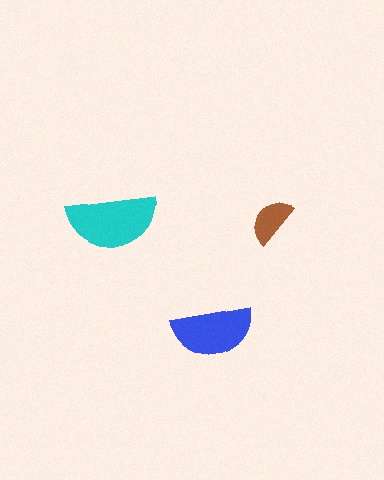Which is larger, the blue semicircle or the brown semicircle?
The blue one.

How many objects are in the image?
There are 3 objects in the image.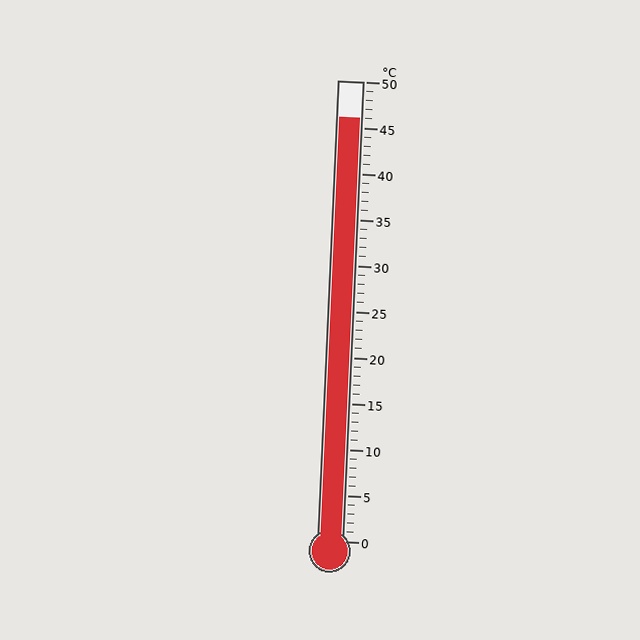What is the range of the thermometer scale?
The thermometer scale ranges from 0°C to 50°C.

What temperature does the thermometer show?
The thermometer shows approximately 46°C.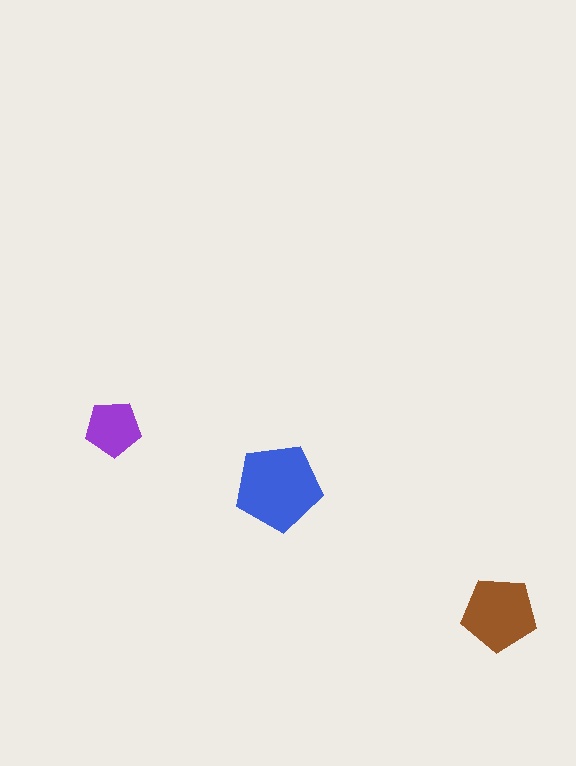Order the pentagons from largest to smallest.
the blue one, the brown one, the purple one.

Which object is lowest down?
The brown pentagon is bottommost.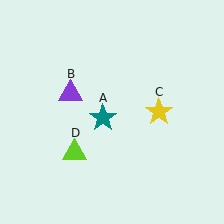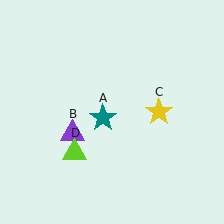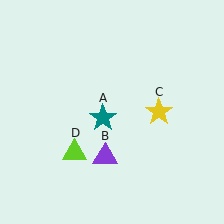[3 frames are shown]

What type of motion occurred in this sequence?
The purple triangle (object B) rotated counterclockwise around the center of the scene.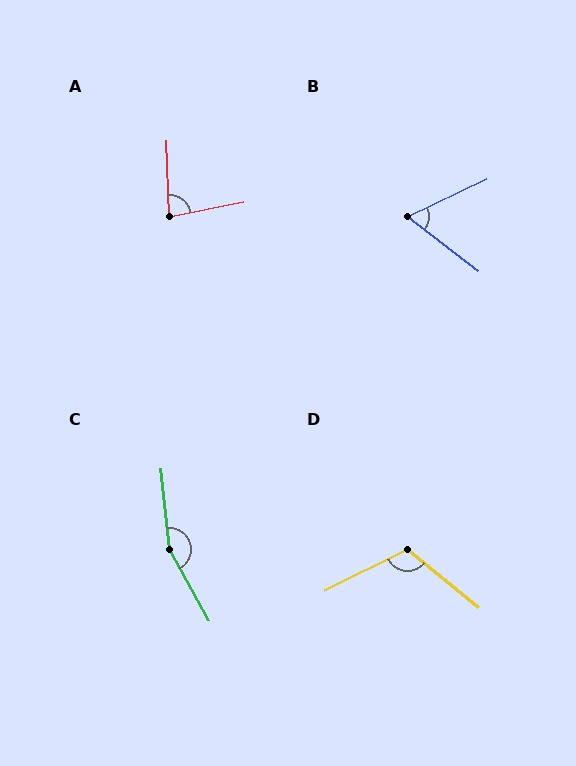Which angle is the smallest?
B, at approximately 63 degrees.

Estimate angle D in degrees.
Approximately 115 degrees.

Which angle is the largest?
C, at approximately 157 degrees.